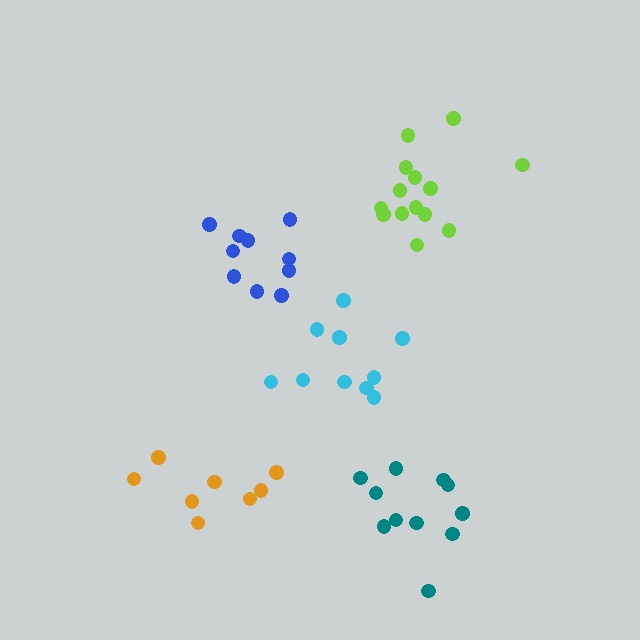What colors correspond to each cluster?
The clusters are colored: blue, cyan, lime, orange, teal.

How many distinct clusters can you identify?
There are 5 distinct clusters.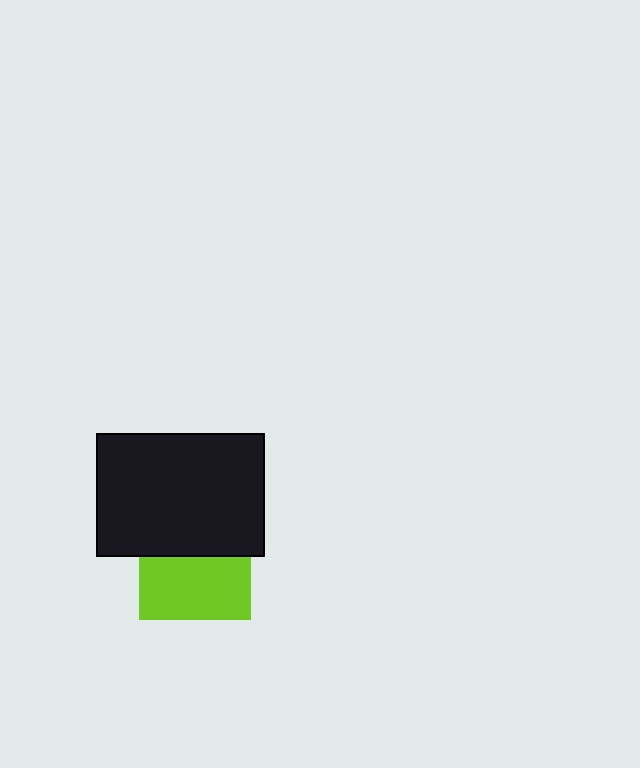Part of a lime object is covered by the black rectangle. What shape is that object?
It is a square.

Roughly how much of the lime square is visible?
About half of it is visible (roughly 55%).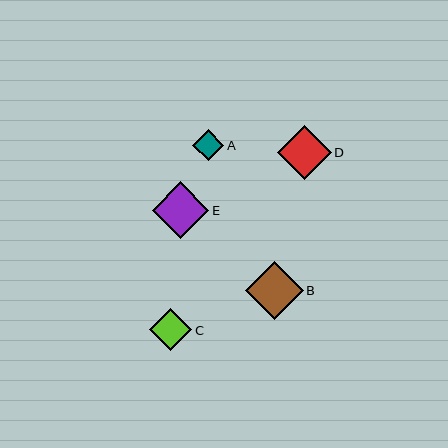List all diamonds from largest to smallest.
From largest to smallest: B, E, D, C, A.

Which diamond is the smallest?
Diamond A is the smallest with a size of approximately 32 pixels.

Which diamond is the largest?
Diamond B is the largest with a size of approximately 58 pixels.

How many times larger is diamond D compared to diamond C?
Diamond D is approximately 1.3 times the size of diamond C.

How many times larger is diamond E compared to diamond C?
Diamond E is approximately 1.3 times the size of diamond C.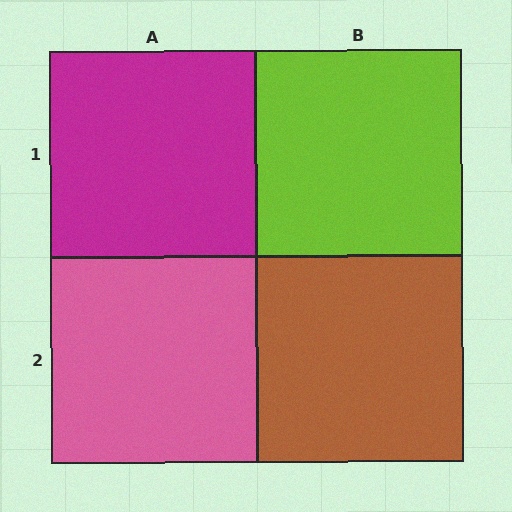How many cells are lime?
1 cell is lime.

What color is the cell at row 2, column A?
Pink.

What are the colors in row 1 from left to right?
Magenta, lime.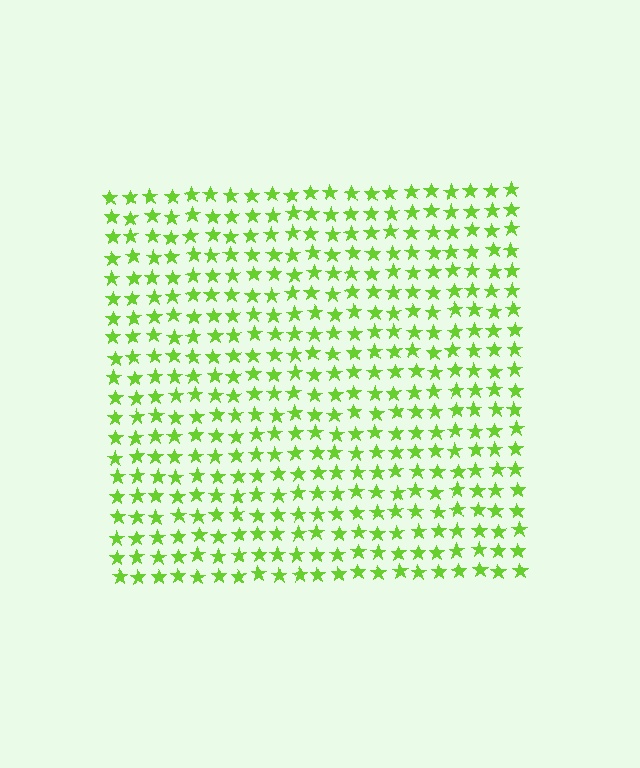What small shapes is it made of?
It is made of small stars.